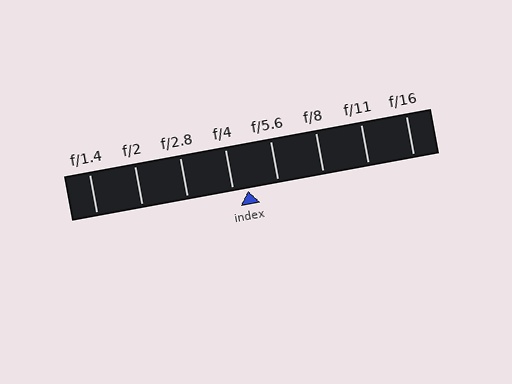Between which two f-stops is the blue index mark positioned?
The index mark is between f/4 and f/5.6.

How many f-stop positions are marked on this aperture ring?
There are 8 f-stop positions marked.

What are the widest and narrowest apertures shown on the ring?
The widest aperture shown is f/1.4 and the narrowest is f/16.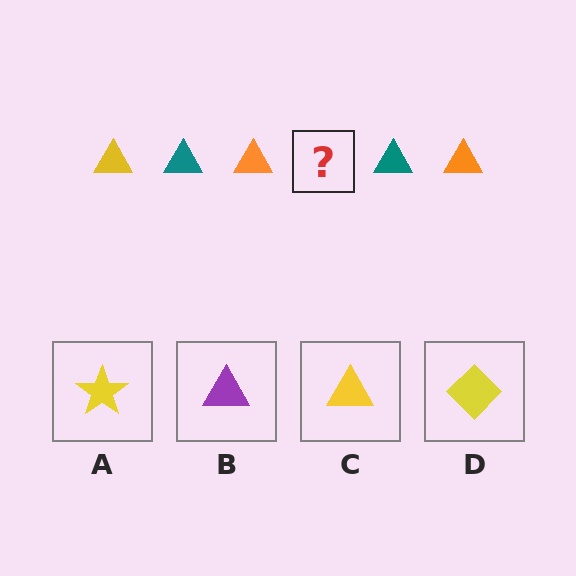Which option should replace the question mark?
Option C.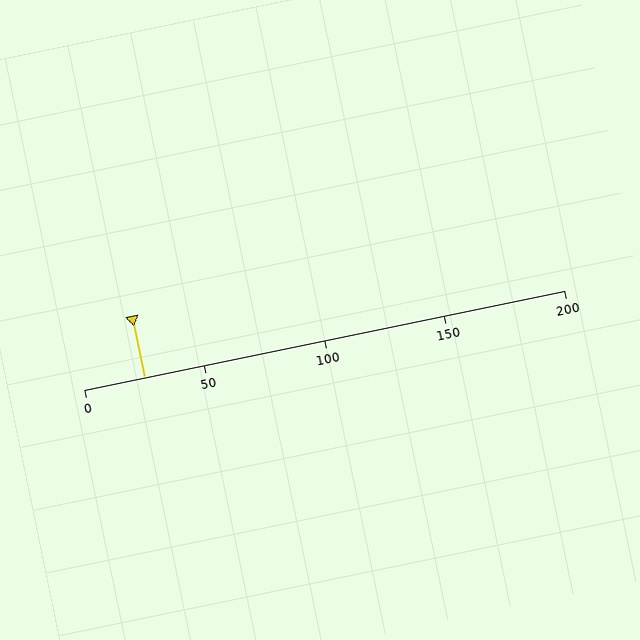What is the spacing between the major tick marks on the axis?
The major ticks are spaced 50 apart.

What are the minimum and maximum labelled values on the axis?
The axis runs from 0 to 200.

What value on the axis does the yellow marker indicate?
The marker indicates approximately 25.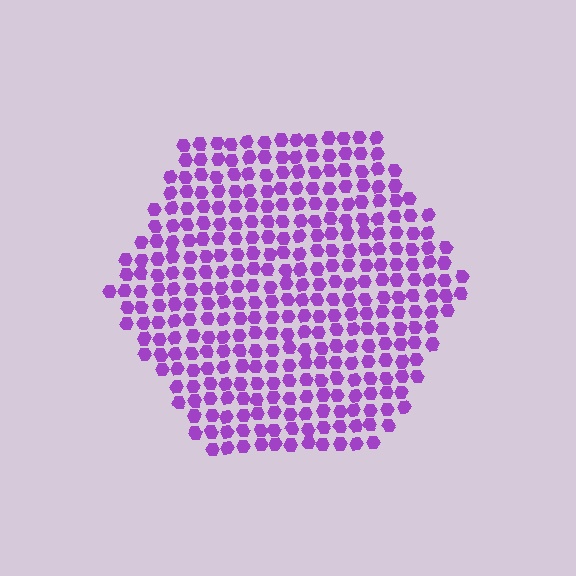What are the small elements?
The small elements are hexagons.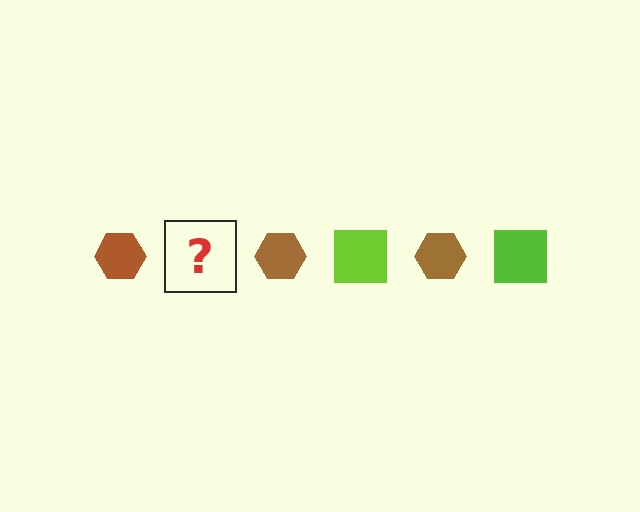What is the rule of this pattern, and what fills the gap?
The rule is that the pattern alternates between brown hexagon and lime square. The gap should be filled with a lime square.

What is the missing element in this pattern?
The missing element is a lime square.